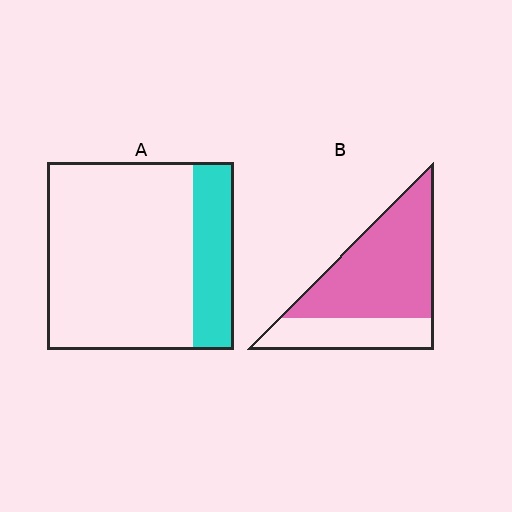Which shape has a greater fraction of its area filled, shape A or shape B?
Shape B.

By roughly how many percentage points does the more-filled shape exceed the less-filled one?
By roughly 45 percentage points (B over A).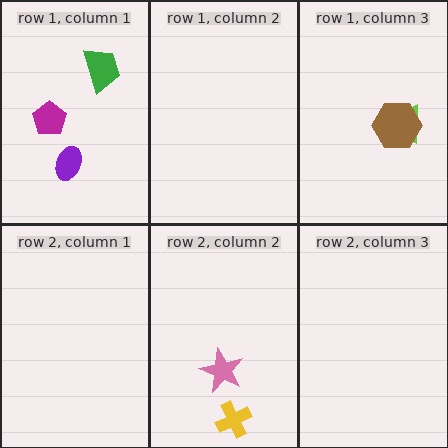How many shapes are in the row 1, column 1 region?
3.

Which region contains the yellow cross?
The row 2, column 2 region.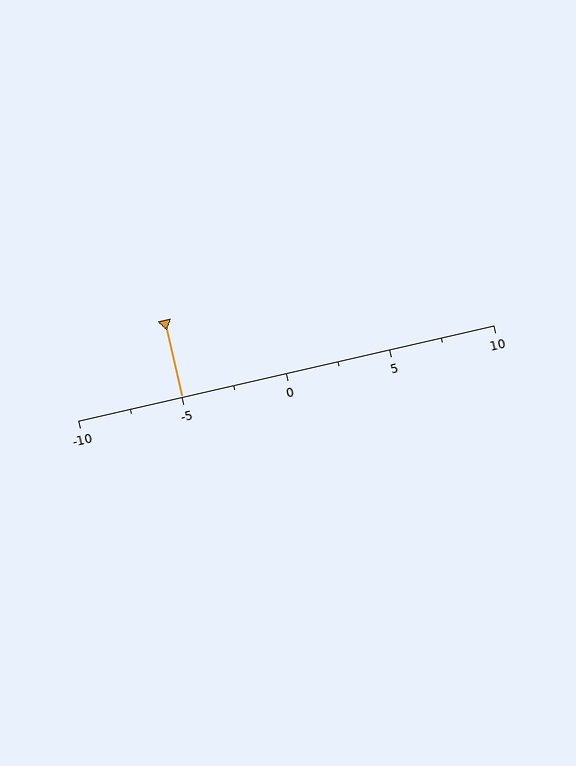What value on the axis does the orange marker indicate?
The marker indicates approximately -5.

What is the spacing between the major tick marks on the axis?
The major ticks are spaced 5 apart.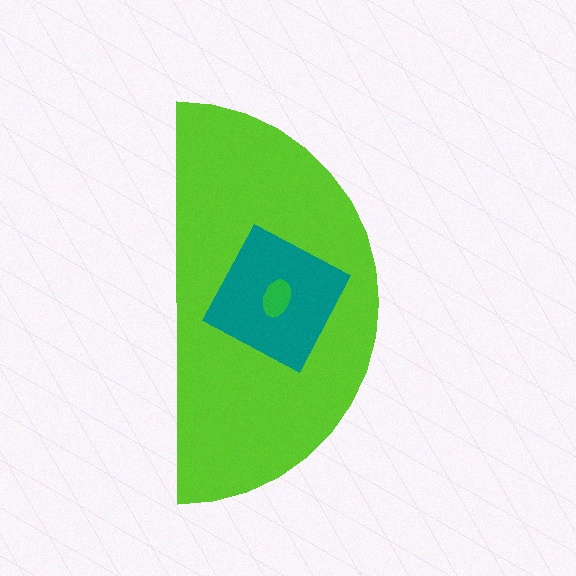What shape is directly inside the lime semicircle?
The teal diamond.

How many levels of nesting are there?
3.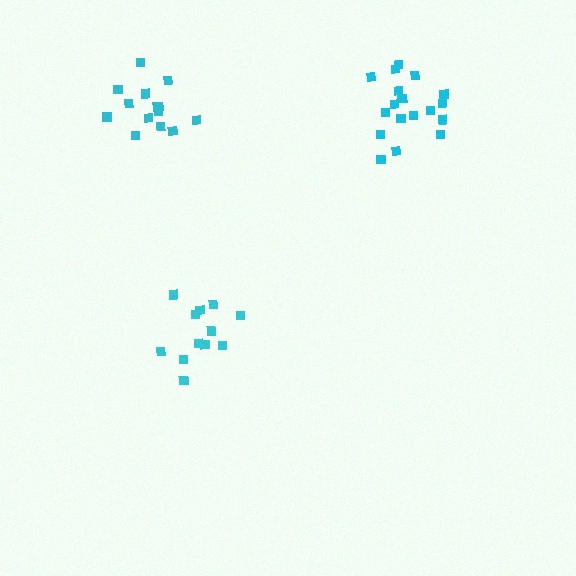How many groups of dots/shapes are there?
There are 3 groups.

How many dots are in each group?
Group 1: 18 dots, Group 2: 14 dots, Group 3: 12 dots (44 total).